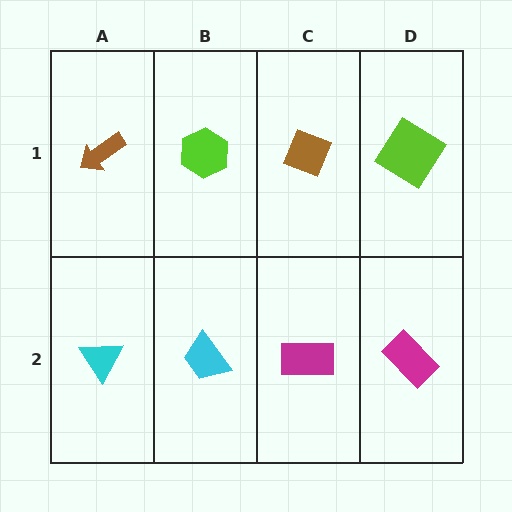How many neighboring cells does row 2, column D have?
2.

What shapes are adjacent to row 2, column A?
A brown arrow (row 1, column A), a cyan trapezoid (row 2, column B).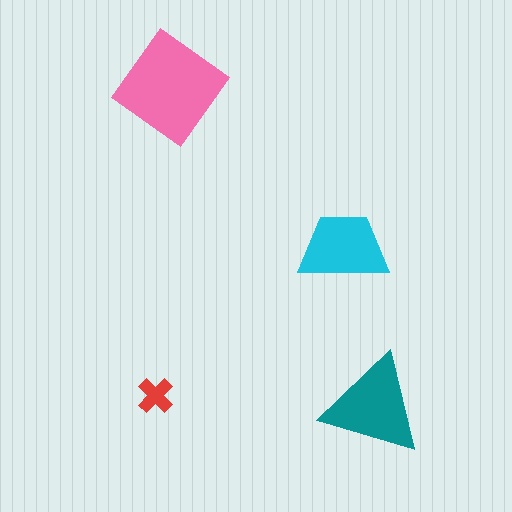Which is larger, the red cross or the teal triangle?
The teal triangle.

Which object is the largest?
The pink diamond.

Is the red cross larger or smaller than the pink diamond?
Smaller.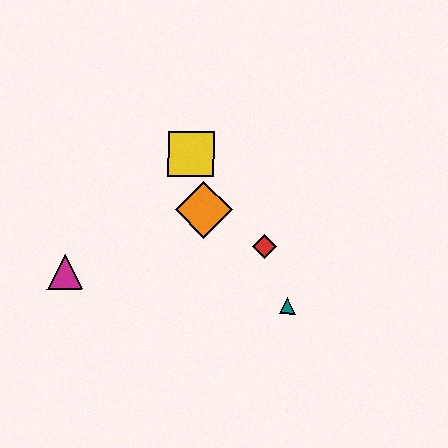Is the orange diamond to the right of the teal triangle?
No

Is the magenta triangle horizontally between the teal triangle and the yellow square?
No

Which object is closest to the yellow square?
The orange diamond is closest to the yellow square.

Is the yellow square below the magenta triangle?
No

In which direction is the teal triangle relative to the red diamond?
The teal triangle is below the red diamond.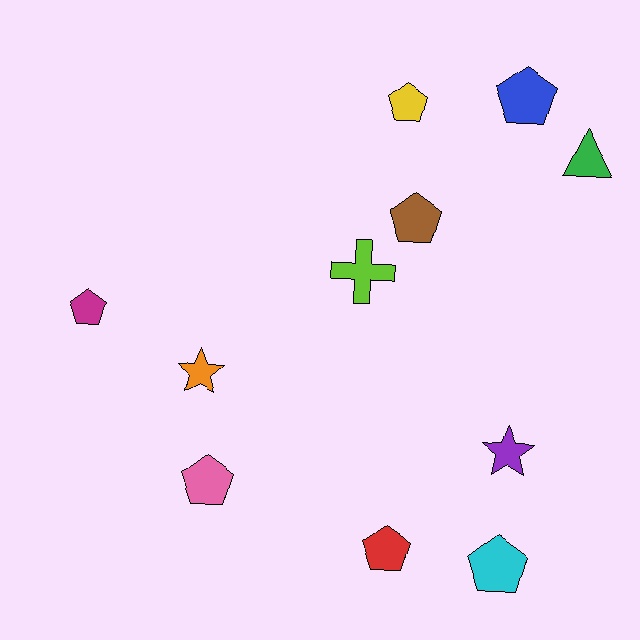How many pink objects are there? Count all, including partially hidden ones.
There is 1 pink object.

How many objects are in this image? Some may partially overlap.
There are 11 objects.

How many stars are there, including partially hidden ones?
There are 2 stars.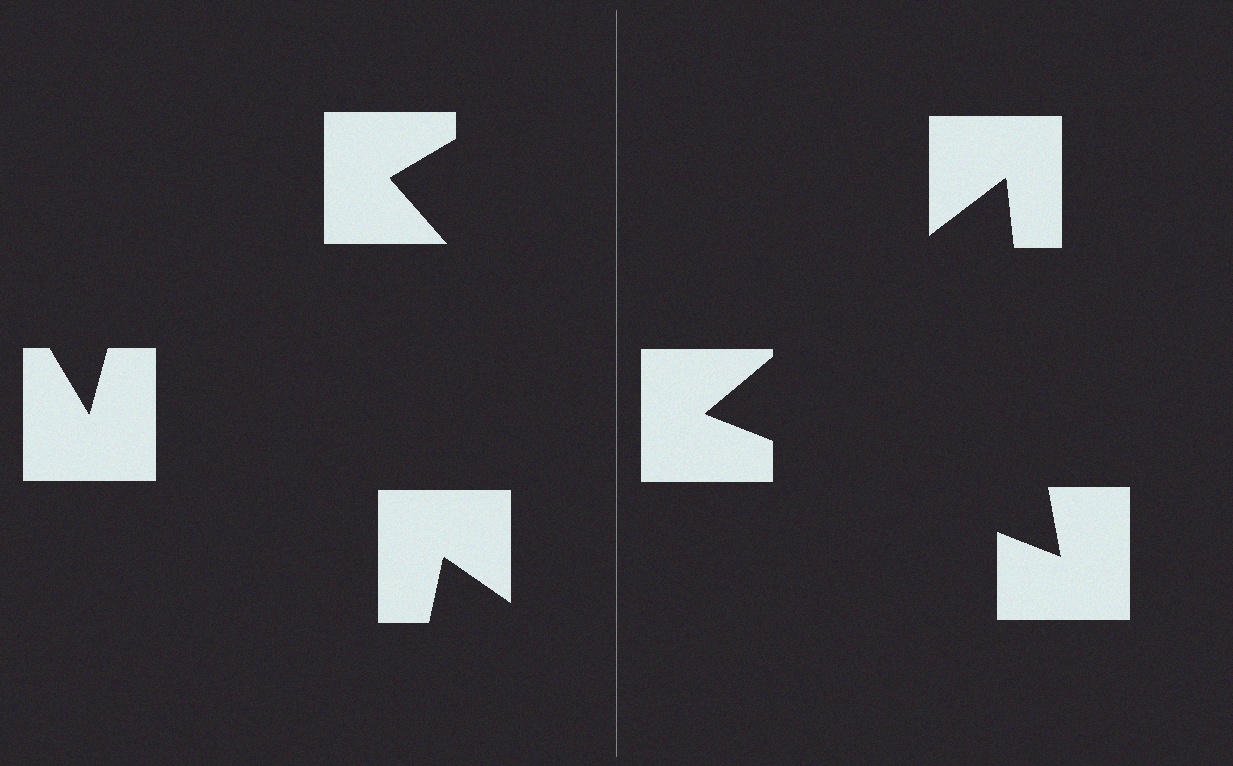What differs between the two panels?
The notched squares are positioned identically on both sides; only the wedge orientations differ. On the right they align to a triangle; on the left they are misaligned.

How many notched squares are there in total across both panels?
6 — 3 on each side.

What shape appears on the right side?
An illusory triangle.